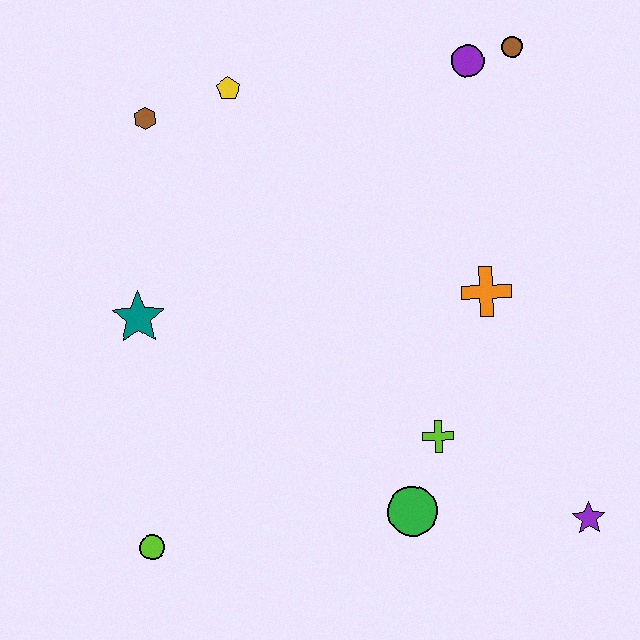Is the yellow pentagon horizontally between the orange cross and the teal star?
Yes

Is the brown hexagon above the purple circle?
No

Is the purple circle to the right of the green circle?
Yes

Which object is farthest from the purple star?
The brown hexagon is farthest from the purple star.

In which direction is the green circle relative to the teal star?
The green circle is to the right of the teal star.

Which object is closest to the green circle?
The lime cross is closest to the green circle.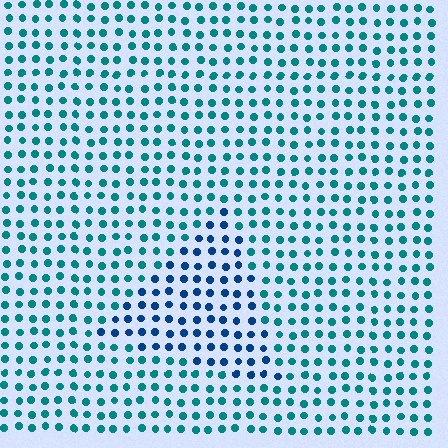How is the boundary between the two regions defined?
The boundary is defined purely by a slight shift in hue (about 35 degrees). Spacing, size, and orientation are identical on both sides.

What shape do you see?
I see a triangle.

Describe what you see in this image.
The image is filled with small teal elements in a uniform arrangement. A triangle-shaped region is visible where the elements are tinted to a slightly different hue, forming a subtle color boundary.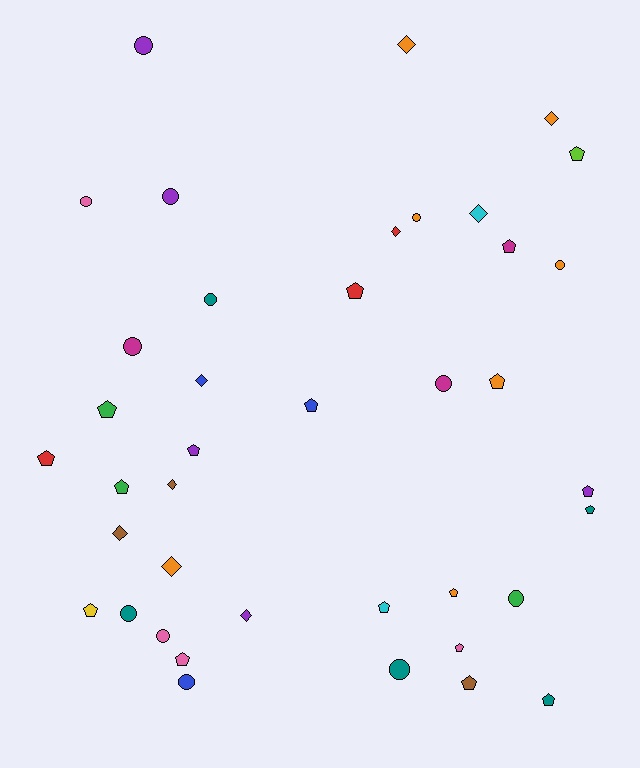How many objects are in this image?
There are 40 objects.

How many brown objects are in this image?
There are 3 brown objects.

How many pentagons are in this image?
There are 18 pentagons.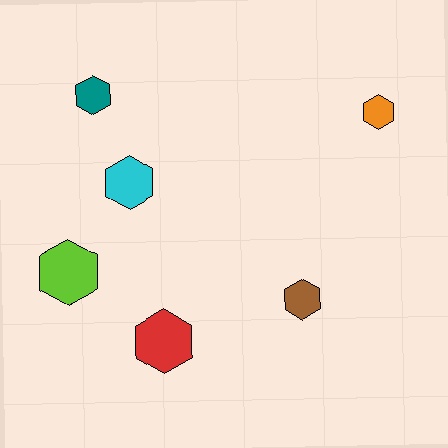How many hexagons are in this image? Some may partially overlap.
There are 6 hexagons.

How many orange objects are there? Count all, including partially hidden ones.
There is 1 orange object.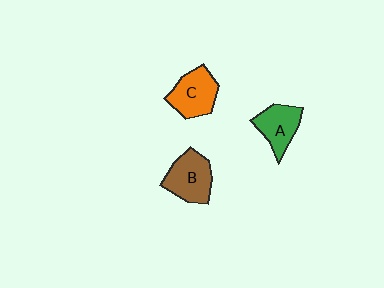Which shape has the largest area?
Shape B (brown).